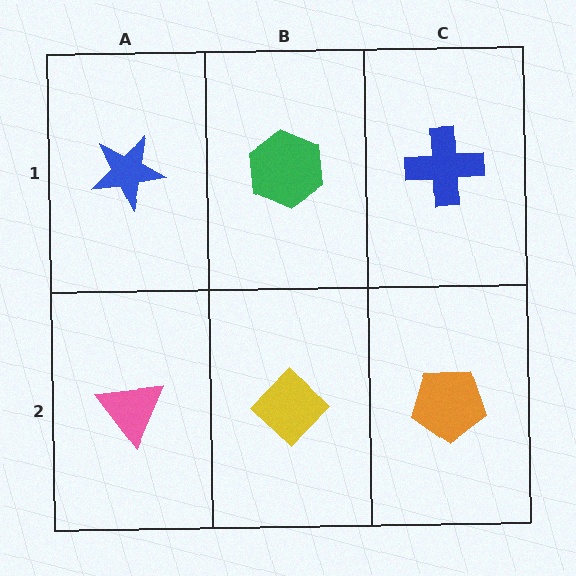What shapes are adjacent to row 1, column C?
An orange pentagon (row 2, column C), a green hexagon (row 1, column B).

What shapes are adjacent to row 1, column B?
A yellow diamond (row 2, column B), a blue star (row 1, column A), a blue cross (row 1, column C).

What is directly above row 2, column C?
A blue cross.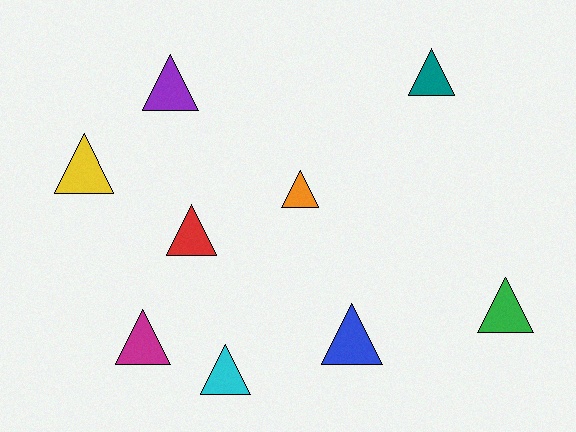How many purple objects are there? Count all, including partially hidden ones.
There is 1 purple object.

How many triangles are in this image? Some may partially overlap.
There are 9 triangles.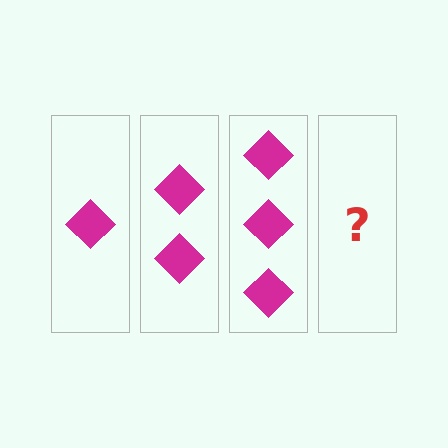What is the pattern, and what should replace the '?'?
The pattern is that each step adds one more diamond. The '?' should be 4 diamonds.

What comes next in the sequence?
The next element should be 4 diamonds.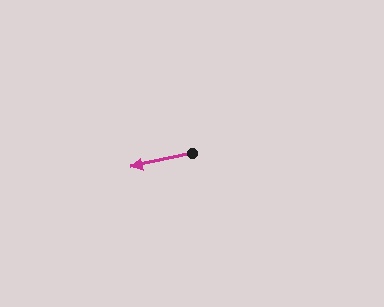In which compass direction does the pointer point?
West.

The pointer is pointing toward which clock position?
Roughly 9 o'clock.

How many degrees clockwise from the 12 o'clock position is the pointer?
Approximately 258 degrees.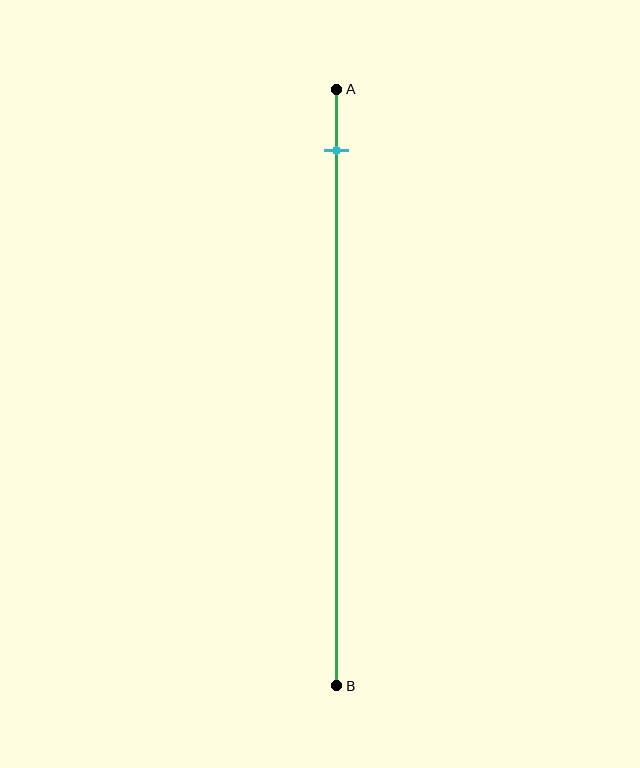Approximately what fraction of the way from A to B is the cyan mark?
The cyan mark is approximately 10% of the way from A to B.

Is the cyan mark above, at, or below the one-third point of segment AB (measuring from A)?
The cyan mark is above the one-third point of segment AB.